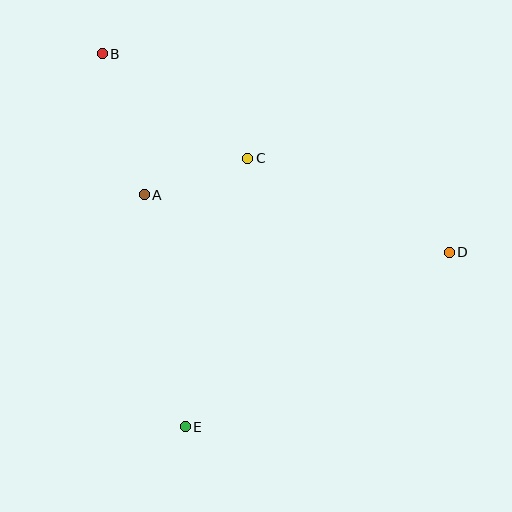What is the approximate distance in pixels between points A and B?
The distance between A and B is approximately 147 pixels.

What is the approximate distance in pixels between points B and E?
The distance between B and E is approximately 382 pixels.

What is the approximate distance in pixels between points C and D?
The distance between C and D is approximately 222 pixels.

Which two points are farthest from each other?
Points B and D are farthest from each other.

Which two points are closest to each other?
Points A and C are closest to each other.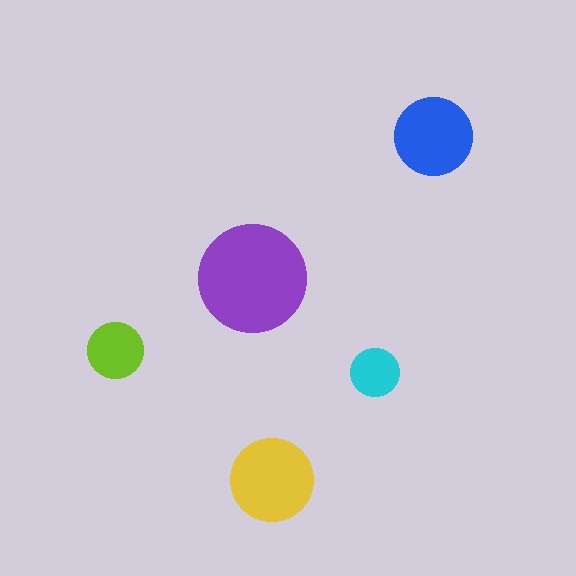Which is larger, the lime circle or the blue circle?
The blue one.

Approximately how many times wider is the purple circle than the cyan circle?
About 2 times wider.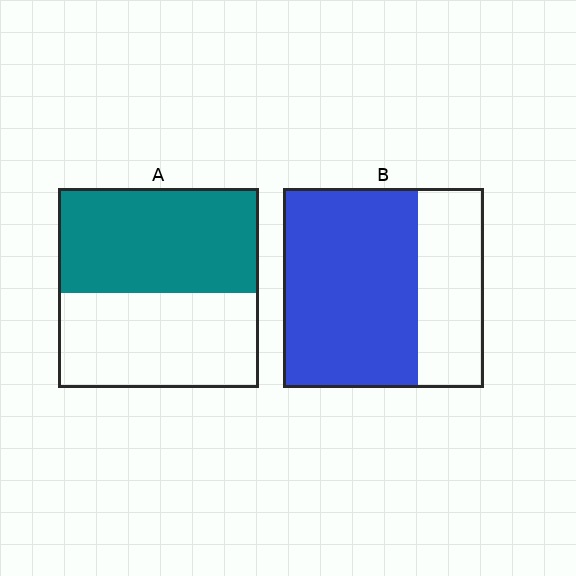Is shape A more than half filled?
Roughly half.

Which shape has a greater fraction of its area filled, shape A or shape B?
Shape B.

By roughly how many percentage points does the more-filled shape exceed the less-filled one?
By roughly 15 percentage points (B over A).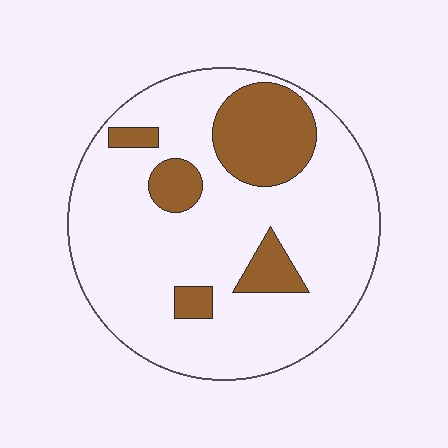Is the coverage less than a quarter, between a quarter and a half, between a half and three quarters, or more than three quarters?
Less than a quarter.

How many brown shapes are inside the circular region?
5.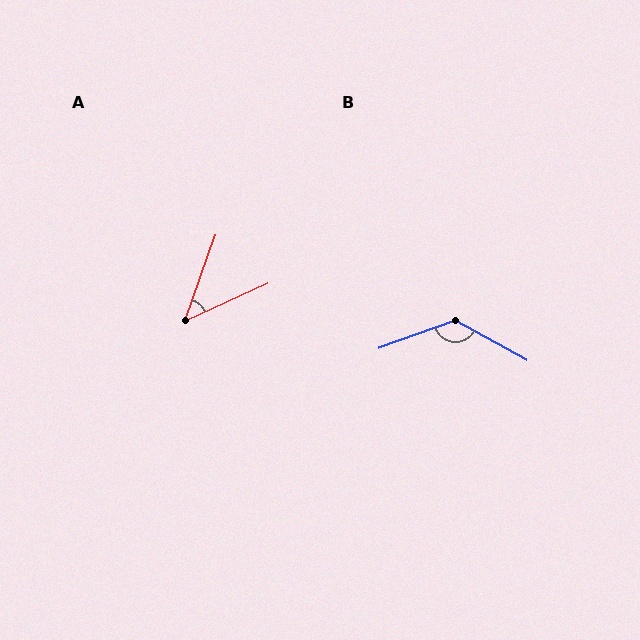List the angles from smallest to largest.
A (46°), B (131°).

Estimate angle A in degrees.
Approximately 46 degrees.